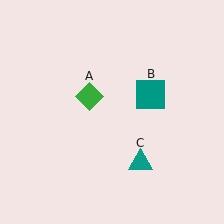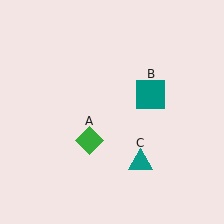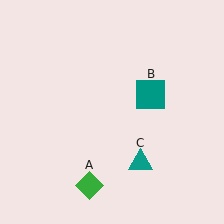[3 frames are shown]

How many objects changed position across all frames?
1 object changed position: green diamond (object A).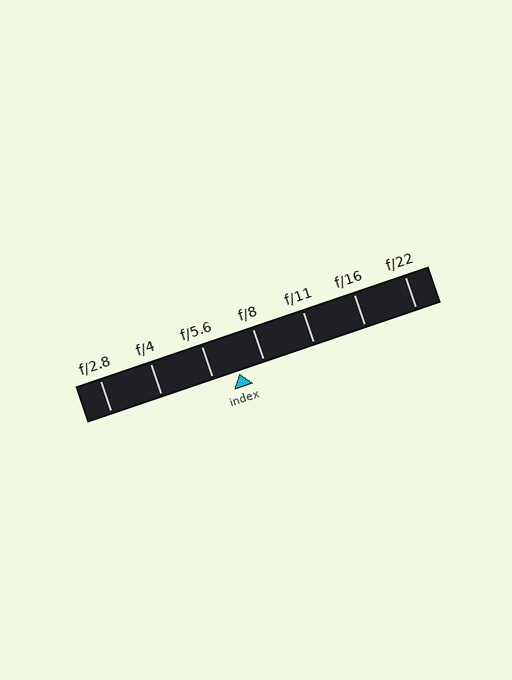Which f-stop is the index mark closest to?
The index mark is closest to f/8.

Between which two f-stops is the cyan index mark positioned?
The index mark is between f/5.6 and f/8.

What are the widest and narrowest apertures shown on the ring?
The widest aperture shown is f/2.8 and the narrowest is f/22.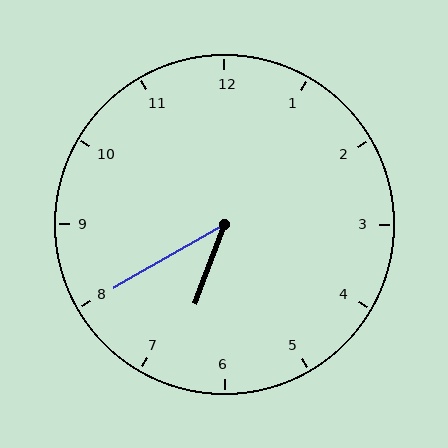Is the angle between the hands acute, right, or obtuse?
It is acute.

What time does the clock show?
6:40.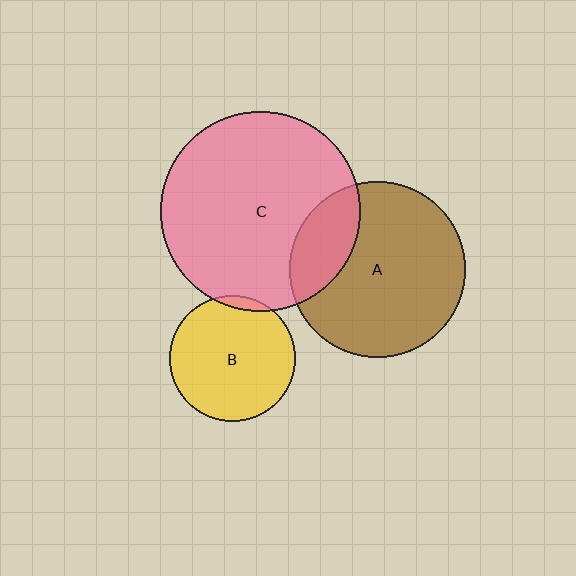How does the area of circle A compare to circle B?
Approximately 2.0 times.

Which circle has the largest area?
Circle C (pink).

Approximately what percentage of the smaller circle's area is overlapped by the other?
Approximately 20%.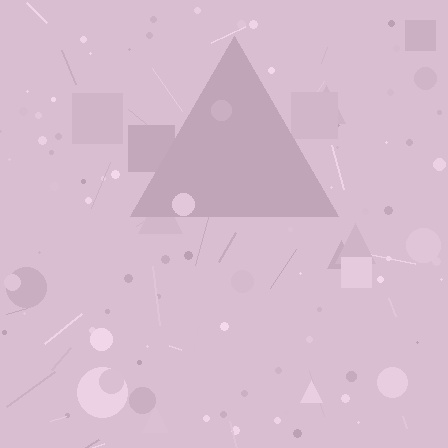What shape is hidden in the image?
A triangle is hidden in the image.